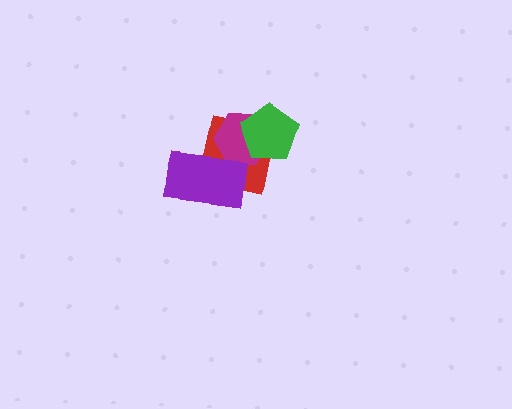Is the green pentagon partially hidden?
No, no other shape covers it.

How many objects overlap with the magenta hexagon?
3 objects overlap with the magenta hexagon.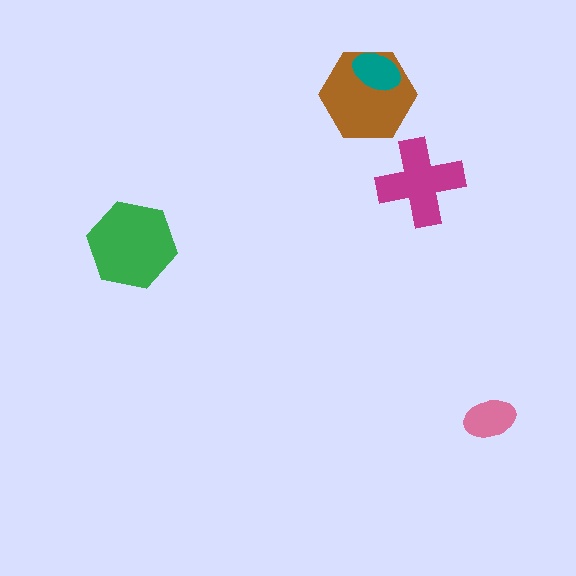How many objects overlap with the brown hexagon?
1 object overlaps with the brown hexagon.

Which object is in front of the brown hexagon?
The teal ellipse is in front of the brown hexagon.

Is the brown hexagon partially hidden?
Yes, it is partially covered by another shape.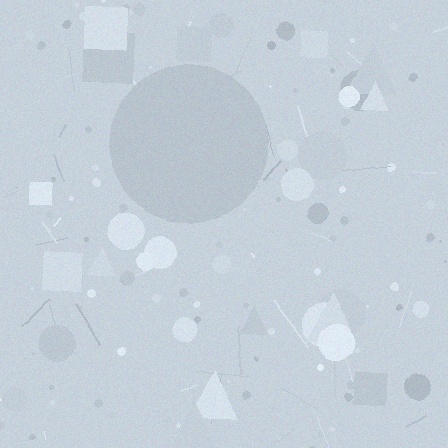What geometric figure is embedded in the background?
A circle is embedded in the background.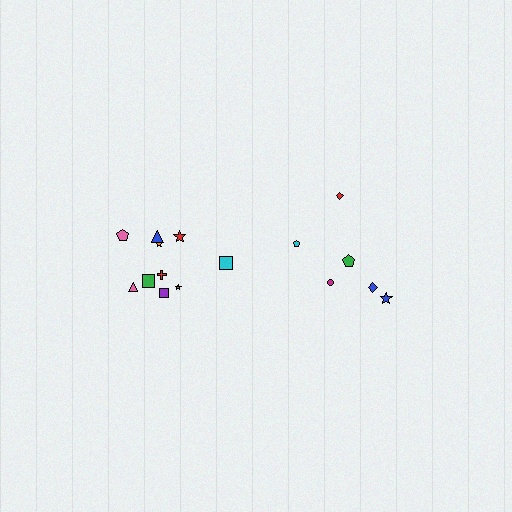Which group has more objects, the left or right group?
The left group.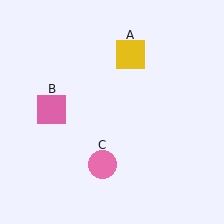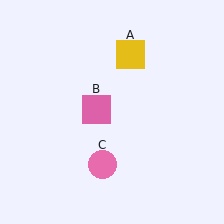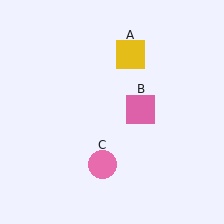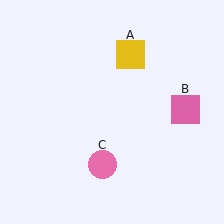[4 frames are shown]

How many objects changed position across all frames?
1 object changed position: pink square (object B).